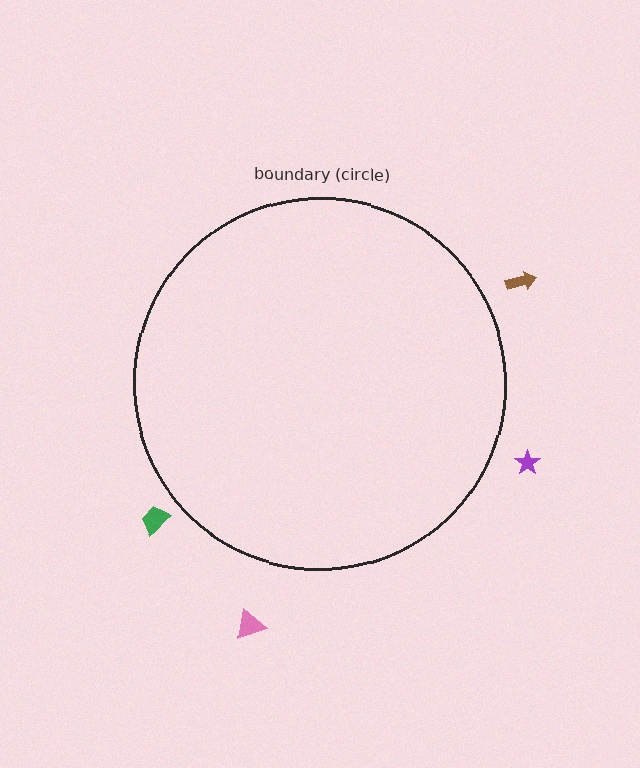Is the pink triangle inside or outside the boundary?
Outside.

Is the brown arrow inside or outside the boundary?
Outside.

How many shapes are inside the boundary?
0 inside, 4 outside.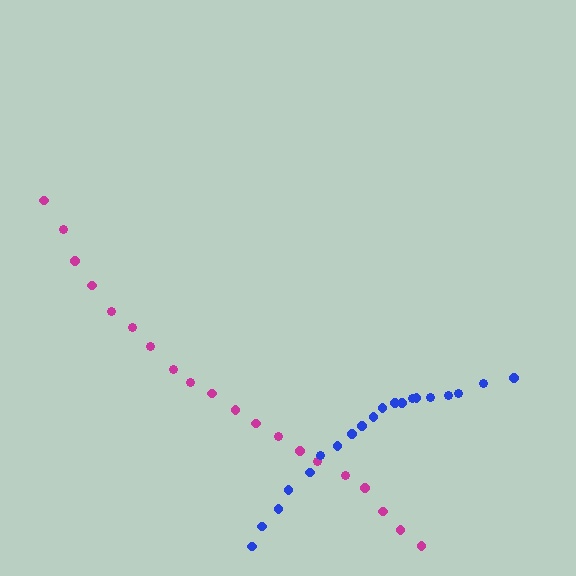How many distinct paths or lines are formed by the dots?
There are 2 distinct paths.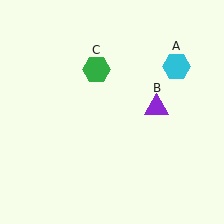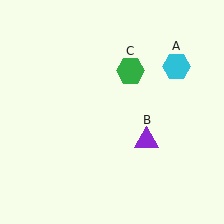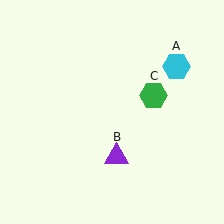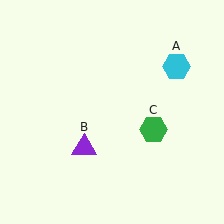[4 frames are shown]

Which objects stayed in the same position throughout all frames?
Cyan hexagon (object A) remained stationary.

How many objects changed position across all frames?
2 objects changed position: purple triangle (object B), green hexagon (object C).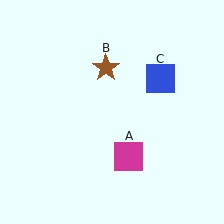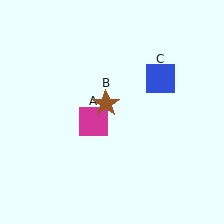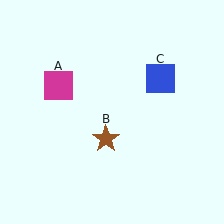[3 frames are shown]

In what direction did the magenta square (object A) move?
The magenta square (object A) moved up and to the left.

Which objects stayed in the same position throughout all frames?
Blue square (object C) remained stationary.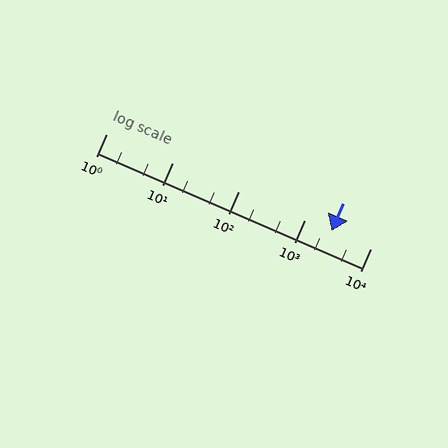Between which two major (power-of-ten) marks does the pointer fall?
The pointer is between 1000 and 10000.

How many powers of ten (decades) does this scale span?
The scale spans 4 decades, from 1 to 10000.